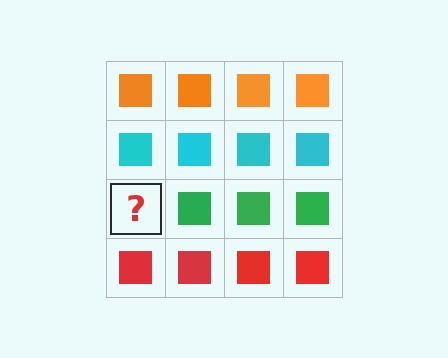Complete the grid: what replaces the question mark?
The question mark should be replaced with a green square.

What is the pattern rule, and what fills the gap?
The rule is that each row has a consistent color. The gap should be filled with a green square.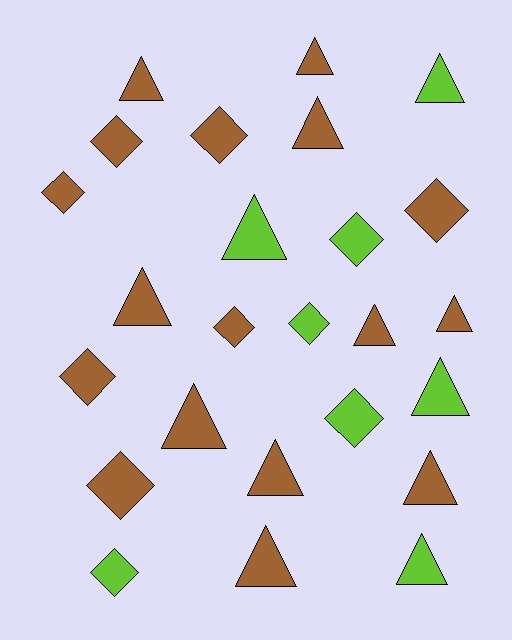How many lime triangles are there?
There are 4 lime triangles.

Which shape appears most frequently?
Triangle, with 14 objects.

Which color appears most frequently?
Brown, with 17 objects.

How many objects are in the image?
There are 25 objects.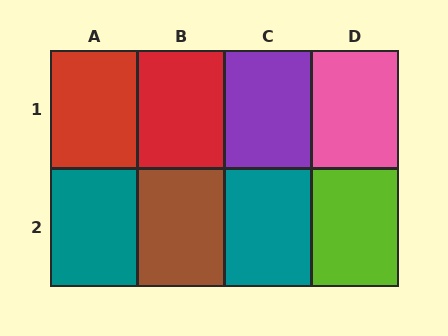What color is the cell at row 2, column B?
Brown.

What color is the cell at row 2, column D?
Lime.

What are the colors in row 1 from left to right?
Red, red, purple, pink.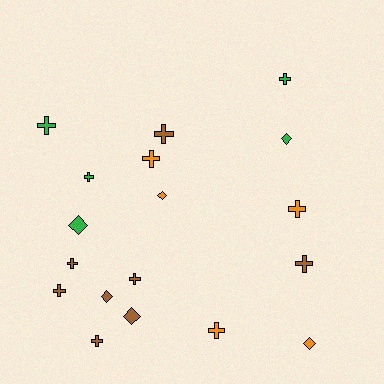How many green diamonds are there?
There are 2 green diamonds.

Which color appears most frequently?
Brown, with 8 objects.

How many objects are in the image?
There are 18 objects.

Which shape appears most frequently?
Cross, with 12 objects.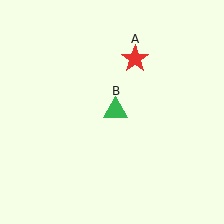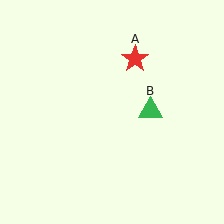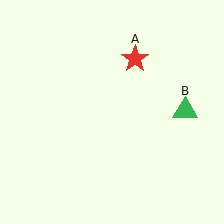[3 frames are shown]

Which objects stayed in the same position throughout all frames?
Red star (object A) remained stationary.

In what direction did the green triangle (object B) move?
The green triangle (object B) moved right.